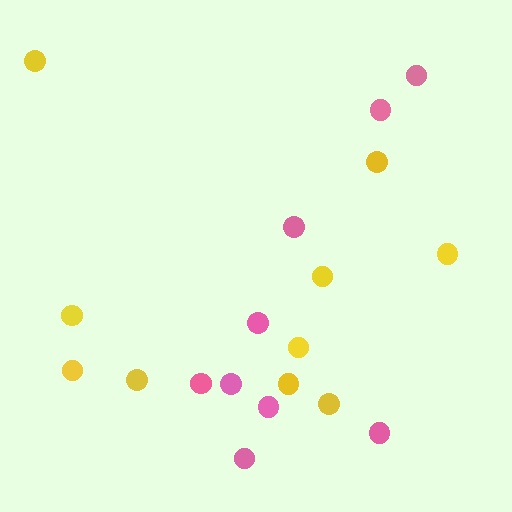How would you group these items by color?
There are 2 groups: one group of pink circles (9) and one group of yellow circles (10).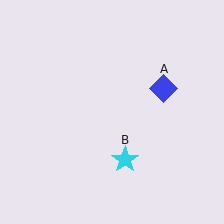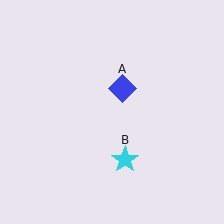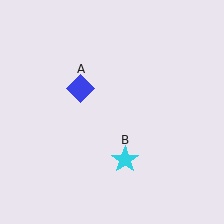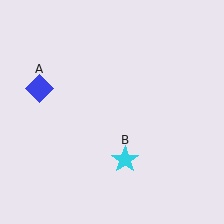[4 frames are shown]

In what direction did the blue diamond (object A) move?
The blue diamond (object A) moved left.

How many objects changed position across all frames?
1 object changed position: blue diamond (object A).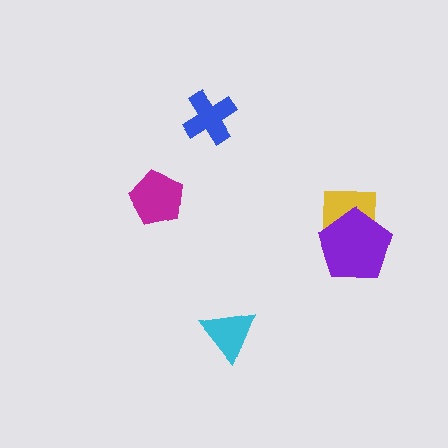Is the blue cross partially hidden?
No, no other shape covers it.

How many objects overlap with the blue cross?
0 objects overlap with the blue cross.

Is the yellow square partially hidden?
Yes, it is partially covered by another shape.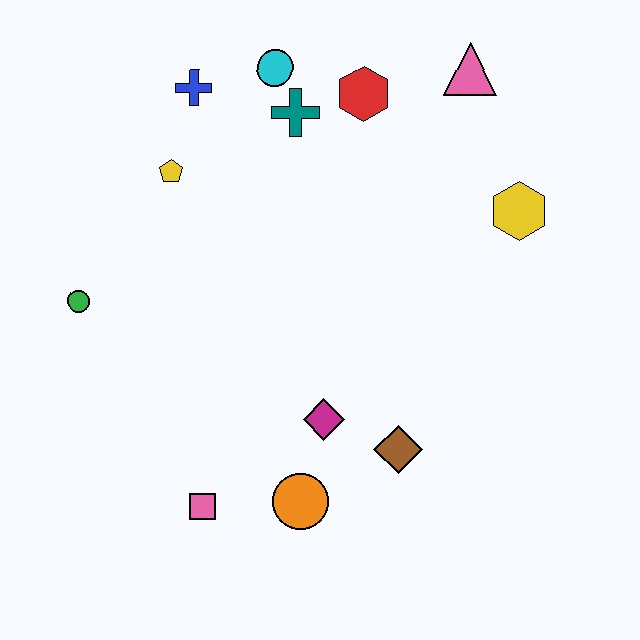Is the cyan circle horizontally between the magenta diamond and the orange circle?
No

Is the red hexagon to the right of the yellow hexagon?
No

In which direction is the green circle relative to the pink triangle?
The green circle is to the left of the pink triangle.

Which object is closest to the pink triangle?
The red hexagon is closest to the pink triangle.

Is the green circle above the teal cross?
No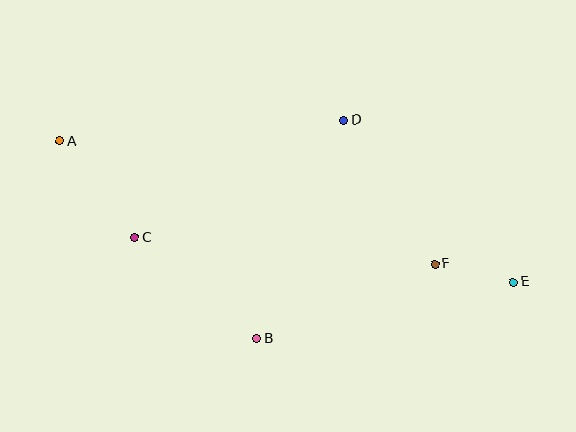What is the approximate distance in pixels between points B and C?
The distance between B and C is approximately 159 pixels.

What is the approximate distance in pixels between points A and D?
The distance between A and D is approximately 285 pixels.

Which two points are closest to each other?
Points E and F are closest to each other.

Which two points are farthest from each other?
Points A and E are farthest from each other.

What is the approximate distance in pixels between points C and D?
The distance between C and D is approximately 240 pixels.